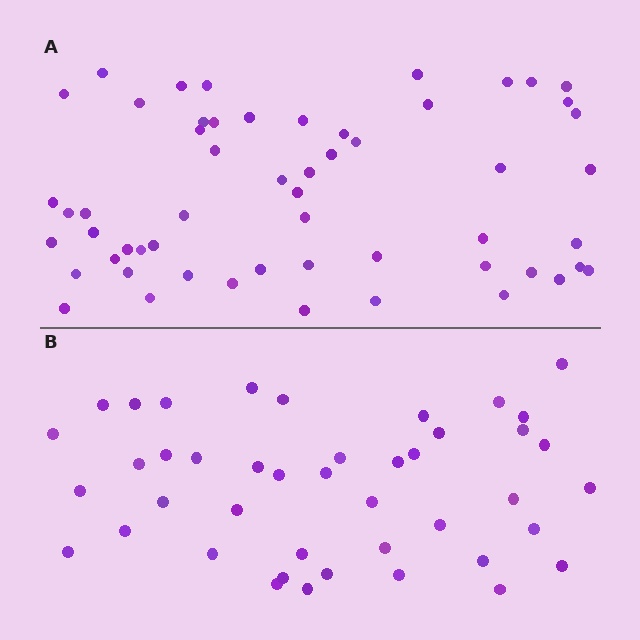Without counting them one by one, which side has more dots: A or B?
Region A (the top region) has more dots.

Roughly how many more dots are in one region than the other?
Region A has approximately 15 more dots than region B.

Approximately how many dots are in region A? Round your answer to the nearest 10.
About 60 dots. (The exact count is 56, which rounds to 60.)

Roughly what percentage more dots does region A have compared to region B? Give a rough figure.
About 30% more.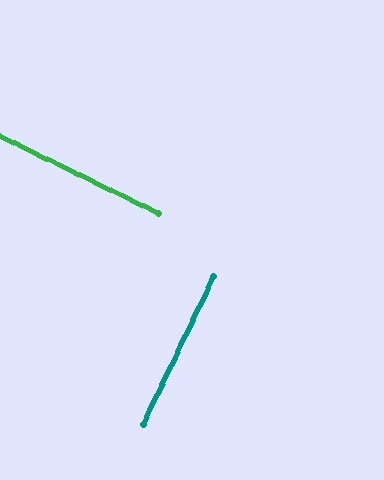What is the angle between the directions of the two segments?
Approximately 90 degrees.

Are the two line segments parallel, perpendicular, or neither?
Perpendicular — they meet at approximately 90°.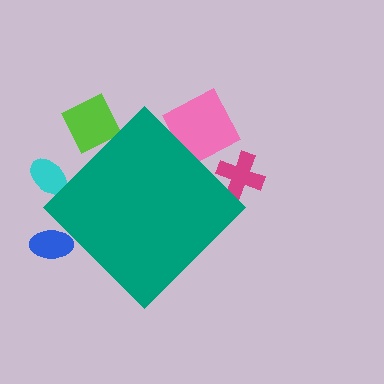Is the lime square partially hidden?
Yes, the lime square is partially hidden behind the teal diamond.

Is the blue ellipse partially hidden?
Yes, the blue ellipse is partially hidden behind the teal diamond.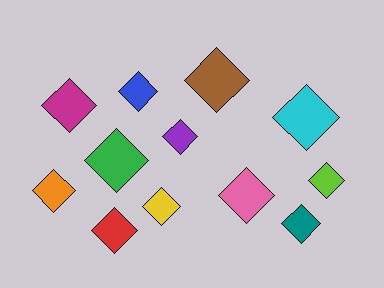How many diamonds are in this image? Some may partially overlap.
There are 12 diamonds.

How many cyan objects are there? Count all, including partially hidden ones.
There is 1 cyan object.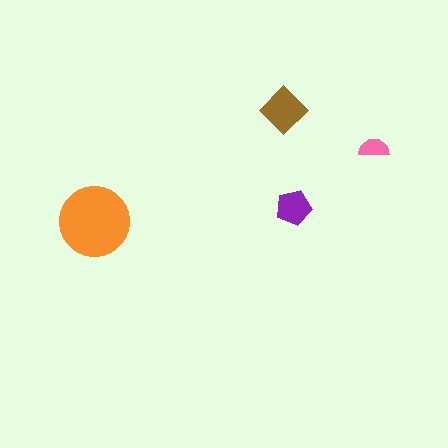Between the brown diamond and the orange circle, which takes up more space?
The orange circle.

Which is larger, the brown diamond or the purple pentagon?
The brown diamond.